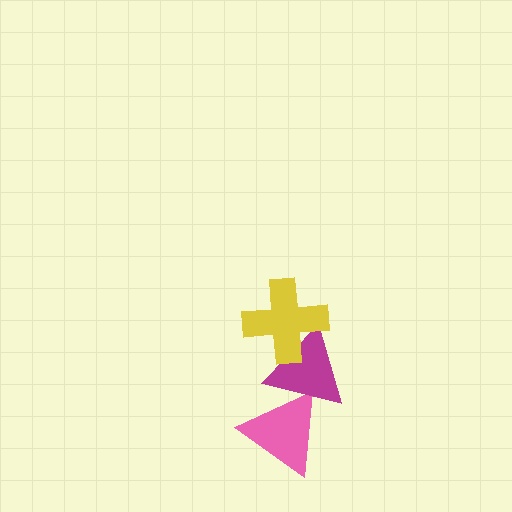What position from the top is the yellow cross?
The yellow cross is 1st from the top.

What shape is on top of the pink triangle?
The magenta triangle is on top of the pink triangle.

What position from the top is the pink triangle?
The pink triangle is 3rd from the top.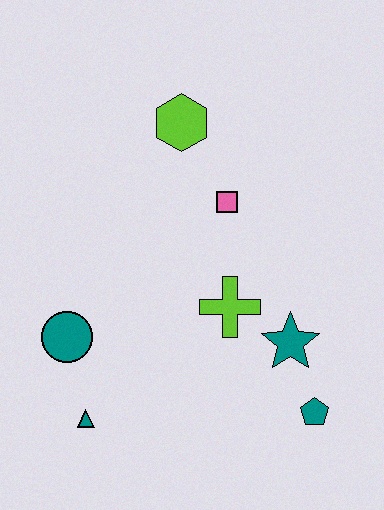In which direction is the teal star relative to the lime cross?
The teal star is to the right of the lime cross.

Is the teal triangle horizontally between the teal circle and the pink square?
Yes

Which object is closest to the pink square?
The lime hexagon is closest to the pink square.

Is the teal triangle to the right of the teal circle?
Yes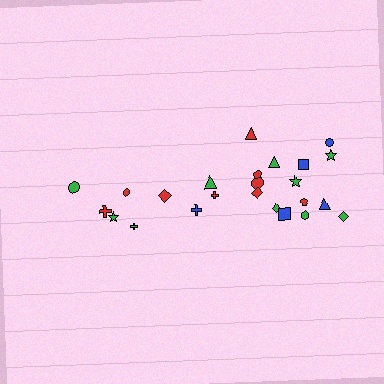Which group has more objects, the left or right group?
The right group.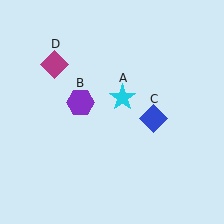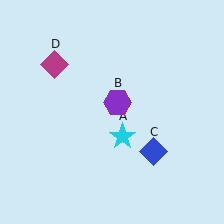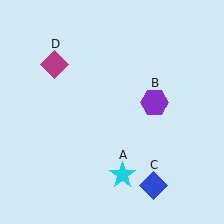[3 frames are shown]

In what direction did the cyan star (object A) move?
The cyan star (object A) moved down.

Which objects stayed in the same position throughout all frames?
Magenta diamond (object D) remained stationary.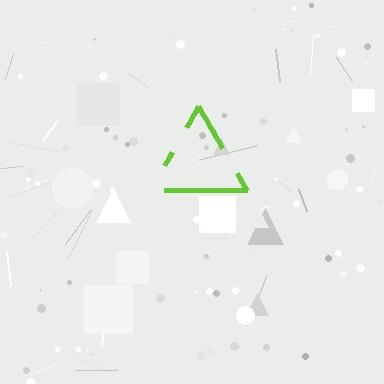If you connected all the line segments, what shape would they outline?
They would outline a triangle.